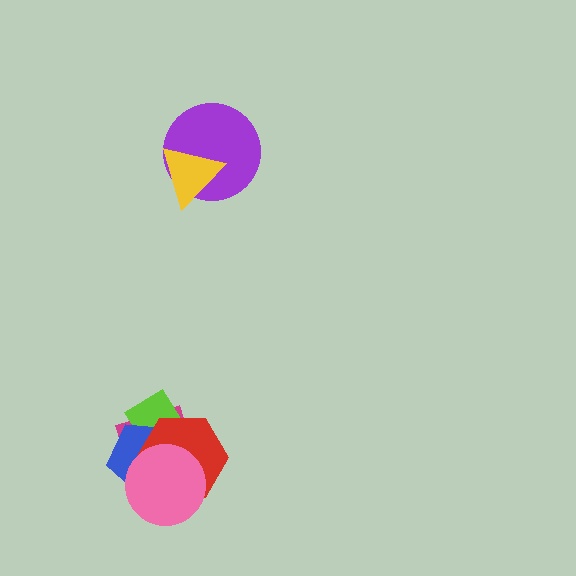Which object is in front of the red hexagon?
The pink circle is in front of the red hexagon.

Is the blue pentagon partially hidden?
Yes, it is partially covered by another shape.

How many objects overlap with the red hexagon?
4 objects overlap with the red hexagon.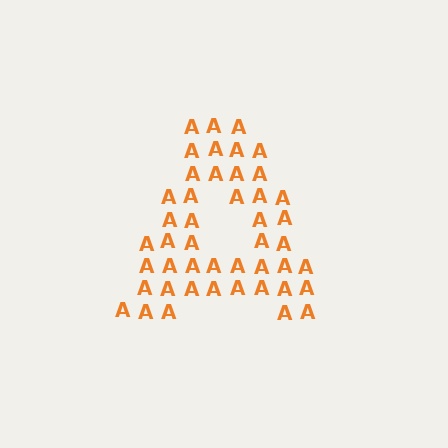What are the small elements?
The small elements are letter A's.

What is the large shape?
The large shape is the letter A.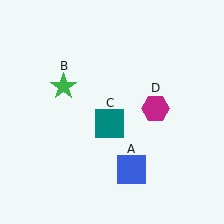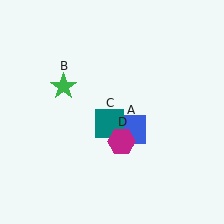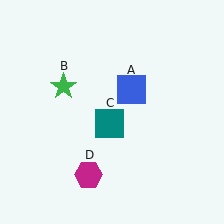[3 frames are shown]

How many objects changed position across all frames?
2 objects changed position: blue square (object A), magenta hexagon (object D).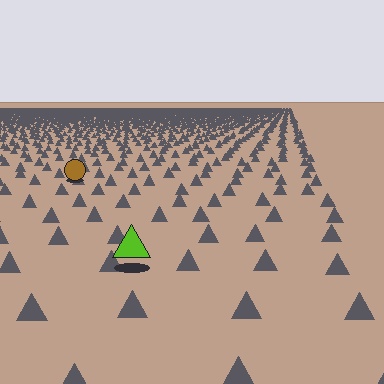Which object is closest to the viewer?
The lime triangle is closest. The texture marks near it are larger and more spread out.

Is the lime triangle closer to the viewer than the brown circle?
Yes. The lime triangle is closer — you can tell from the texture gradient: the ground texture is coarser near it.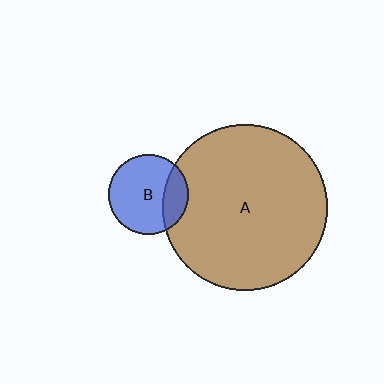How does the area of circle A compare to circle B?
Approximately 4.2 times.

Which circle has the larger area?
Circle A (brown).